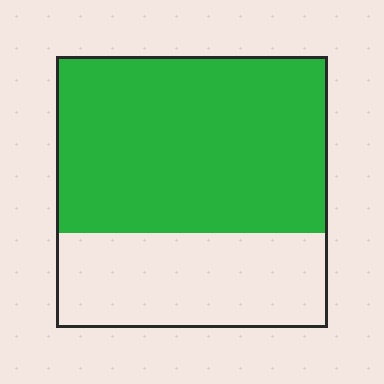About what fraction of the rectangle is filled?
About two thirds (2/3).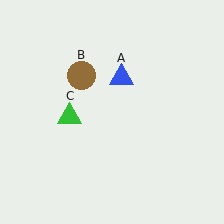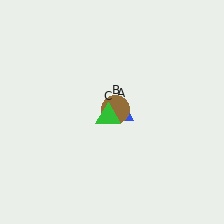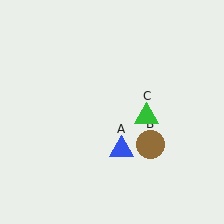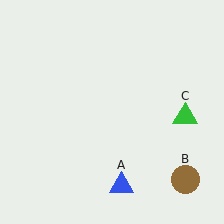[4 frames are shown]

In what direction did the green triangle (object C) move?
The green triangle (object C) moved right.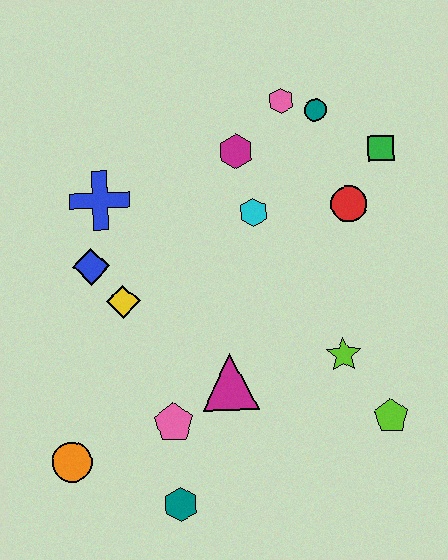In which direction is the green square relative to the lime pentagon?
The green square is above the lime pentagon.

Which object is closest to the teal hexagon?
The pink pentagon is closest to the teal hexagon.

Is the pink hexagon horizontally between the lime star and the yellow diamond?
Yes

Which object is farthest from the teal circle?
The orange circle is farthest from the teal circle.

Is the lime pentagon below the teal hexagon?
No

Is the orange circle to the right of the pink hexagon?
No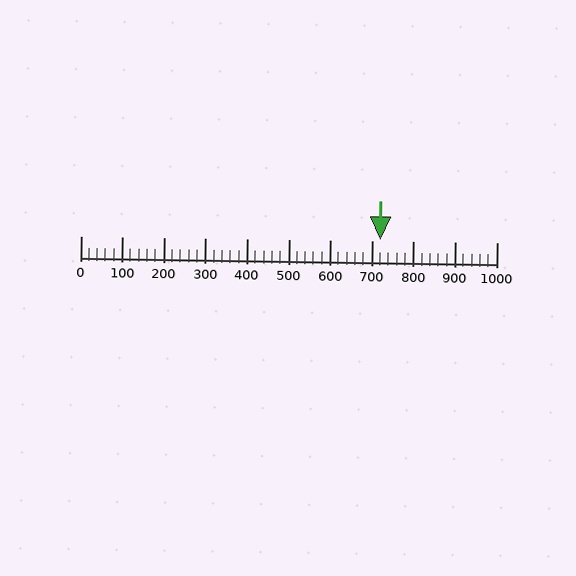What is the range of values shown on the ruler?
The ruler shows values from 0 to 1000.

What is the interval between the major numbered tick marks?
The major tick marks are spaced 100 units apart.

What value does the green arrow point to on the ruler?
The green arrow points to approximately 720.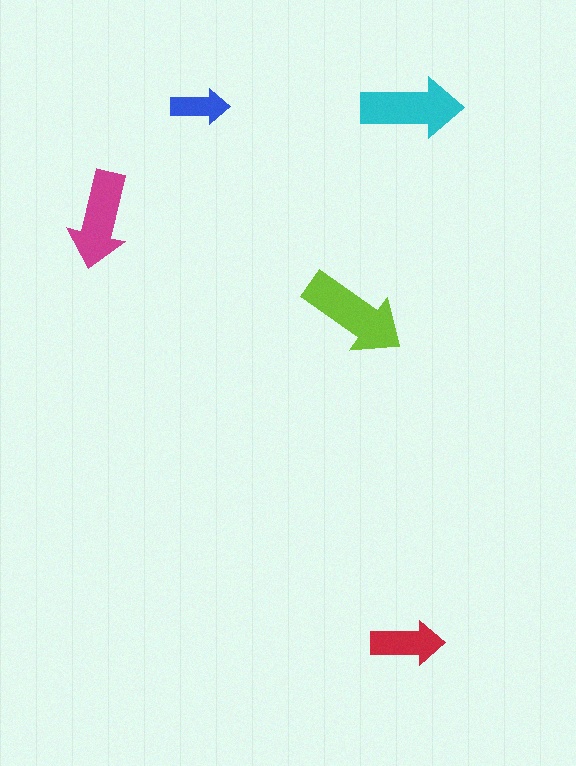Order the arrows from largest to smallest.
the lime one, the cyan one, the magenta one, the red one, the blue one.